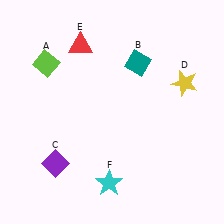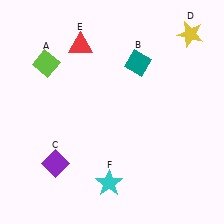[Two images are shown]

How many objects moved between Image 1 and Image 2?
1 object moved between the two images.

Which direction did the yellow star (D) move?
The yellow star (D) moved up.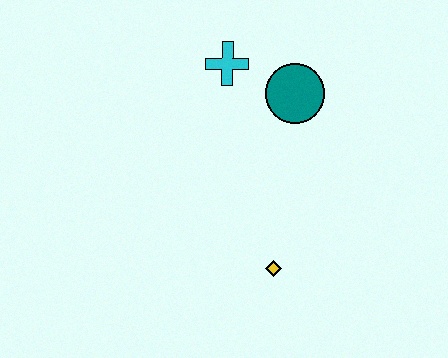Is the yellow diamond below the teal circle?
Yes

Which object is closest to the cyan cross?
The teal circle is closest to the cyan cross.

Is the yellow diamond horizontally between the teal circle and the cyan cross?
Yes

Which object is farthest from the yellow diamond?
The cyan cross is farthest from the yellow diamond.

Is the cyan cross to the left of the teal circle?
Yes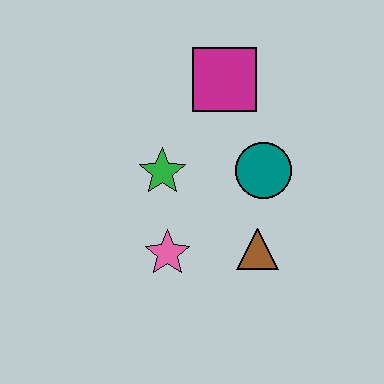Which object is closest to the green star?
The pink star is closest to the green star.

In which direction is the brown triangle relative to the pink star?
The brown triangle is to the right of the pink star.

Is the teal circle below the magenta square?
Yes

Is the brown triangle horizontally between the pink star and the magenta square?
No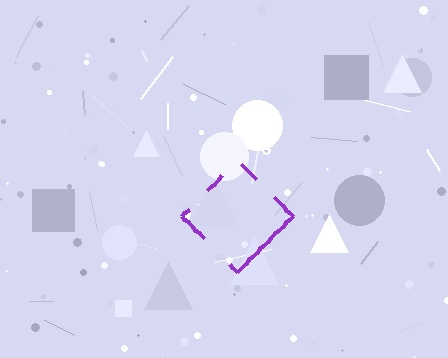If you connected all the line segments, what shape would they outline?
They would outline a diamond.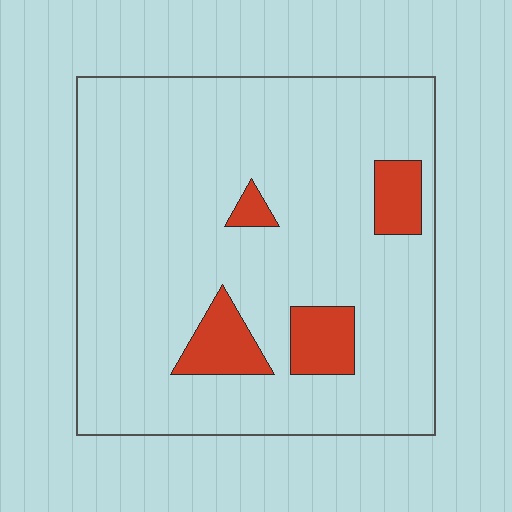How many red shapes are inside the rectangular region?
4.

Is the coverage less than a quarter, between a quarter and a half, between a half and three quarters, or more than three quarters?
Less than a quarter.